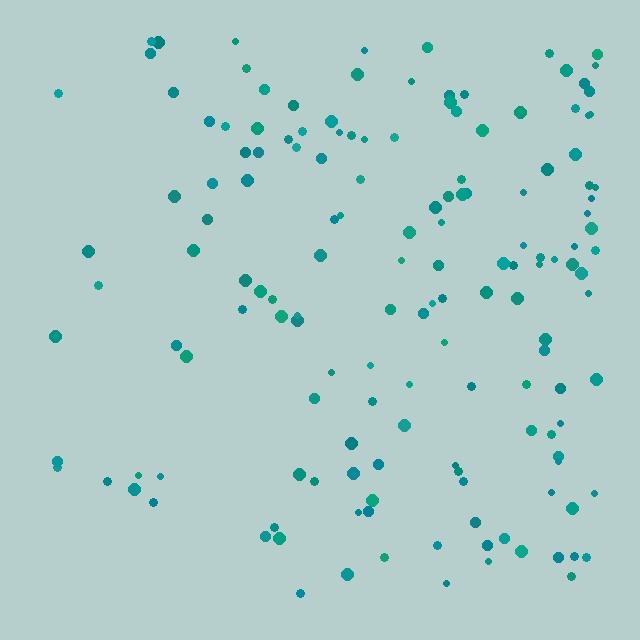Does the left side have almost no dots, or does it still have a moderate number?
Still a moderate number, just noticeably fewer than the right.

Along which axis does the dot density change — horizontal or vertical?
Horizontal.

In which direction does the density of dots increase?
From left to right, with the right side densest.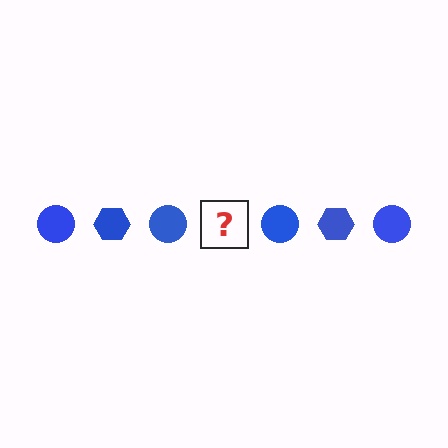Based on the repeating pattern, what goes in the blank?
The blank should be a blue hexagon.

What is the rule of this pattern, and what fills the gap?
The rule is that the pattern cycles through circle, hexagon shapes in blue. The gap should be filled with a blue hexagon.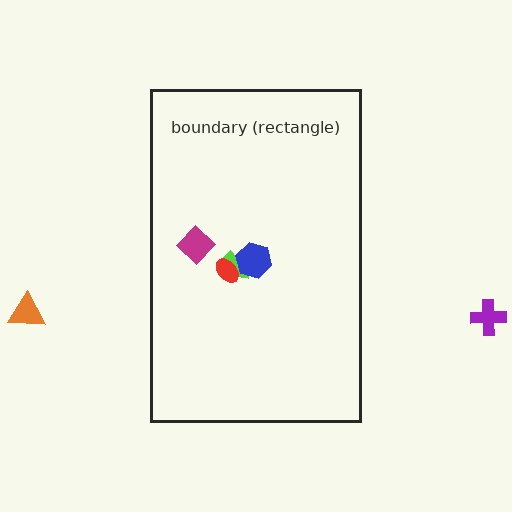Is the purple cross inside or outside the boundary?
Outside.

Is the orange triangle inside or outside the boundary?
Outside.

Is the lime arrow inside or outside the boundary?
Inside.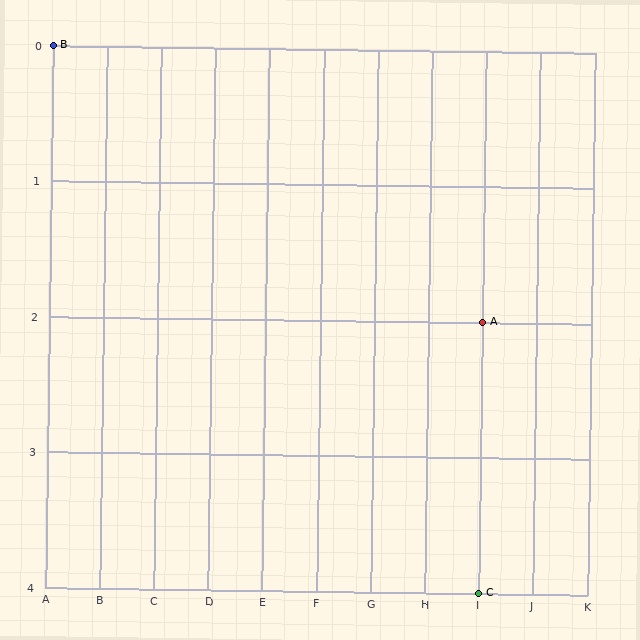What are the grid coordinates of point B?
Point B is at grid coordinates (A, 0).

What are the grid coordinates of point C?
Point C is at grid coordinates (I, 4).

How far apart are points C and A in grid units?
Points C and A are 2 rows apart.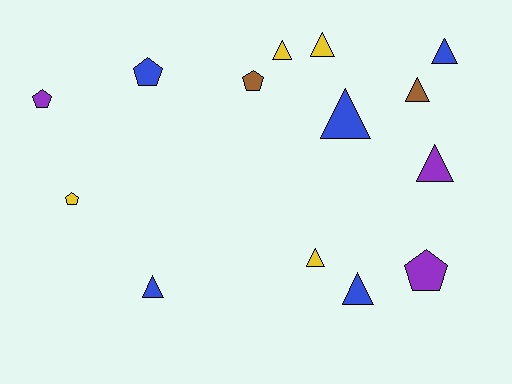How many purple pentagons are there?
There are 2 purple pentagons.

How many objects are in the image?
There are 14 objects.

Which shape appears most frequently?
Triangle, with 9 objects.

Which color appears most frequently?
Blue, with 5 objects.